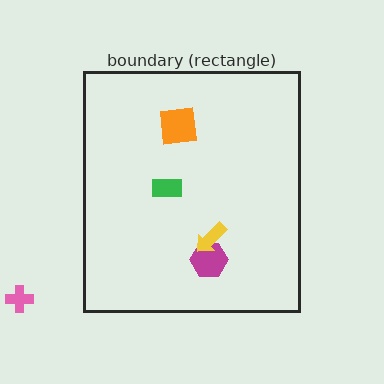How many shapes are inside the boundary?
4 inside, 1 outside.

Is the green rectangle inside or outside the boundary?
Inside.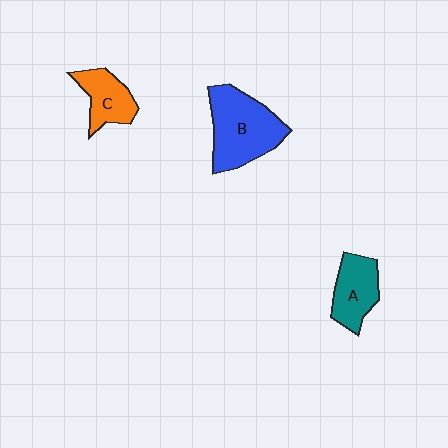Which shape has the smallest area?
Shape C (orange).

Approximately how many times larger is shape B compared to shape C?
Approximately 1.8 times.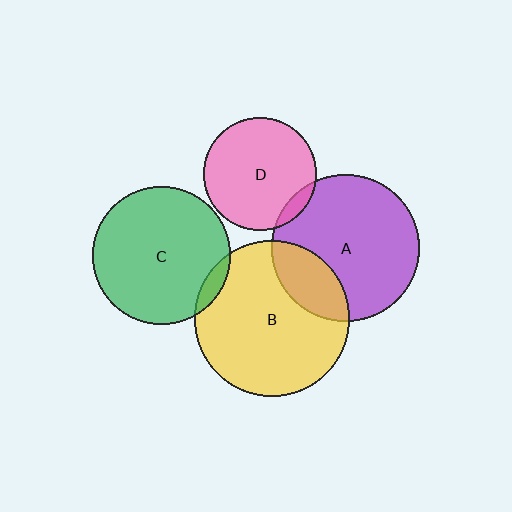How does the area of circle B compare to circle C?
Approximately 1.3 times.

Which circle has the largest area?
Circle B (yellow).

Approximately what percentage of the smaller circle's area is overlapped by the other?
Approximately 5%.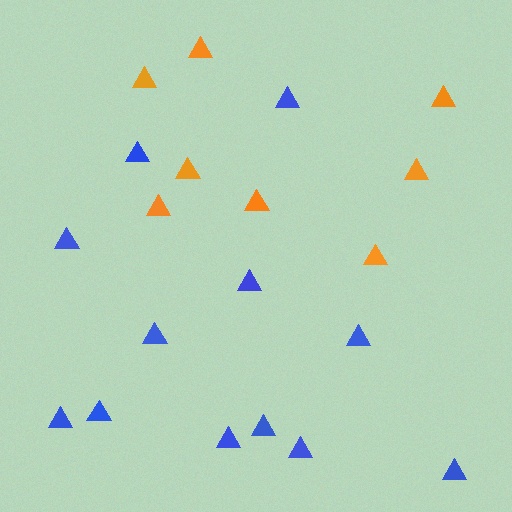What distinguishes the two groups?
There are 2 groups: one group of blue triangles (12) and one group of orange triangles (8).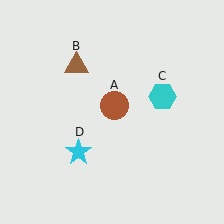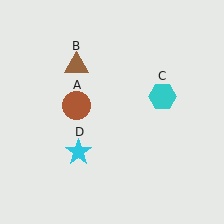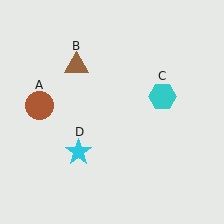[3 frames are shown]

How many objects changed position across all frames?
1 object changed position: brown circle (object A).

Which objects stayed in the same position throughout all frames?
Brown triangle (object B) and cyan hexagon (object C) and cyan star (object D) remained stationary.